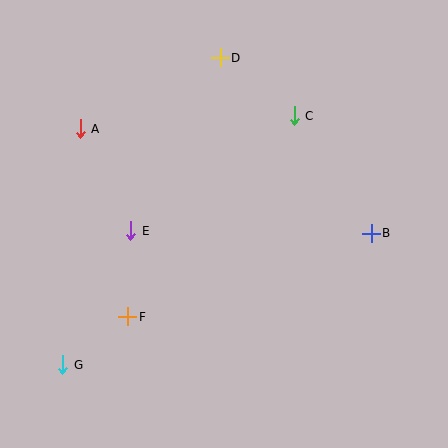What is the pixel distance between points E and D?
The distance between E and D is 195 pixels.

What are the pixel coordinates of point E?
Point E is at (131, 231).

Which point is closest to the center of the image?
Point E at (131, 231) is closest to the center.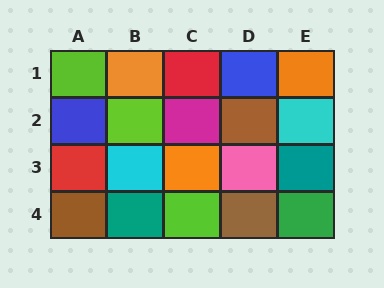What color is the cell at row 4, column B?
Teal.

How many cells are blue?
2 cells are blue.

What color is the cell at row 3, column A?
Red.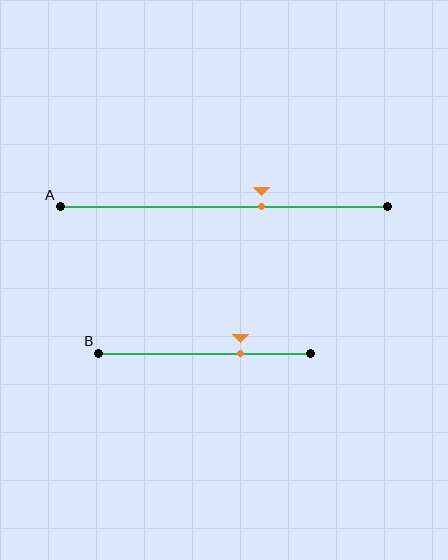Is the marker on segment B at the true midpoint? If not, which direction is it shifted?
No, the marker on segment B is shifted to the right by about 17% of the segment length.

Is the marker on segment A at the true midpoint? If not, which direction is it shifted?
No, the marker on segment A is shifted to the right by about 12% of the segment length.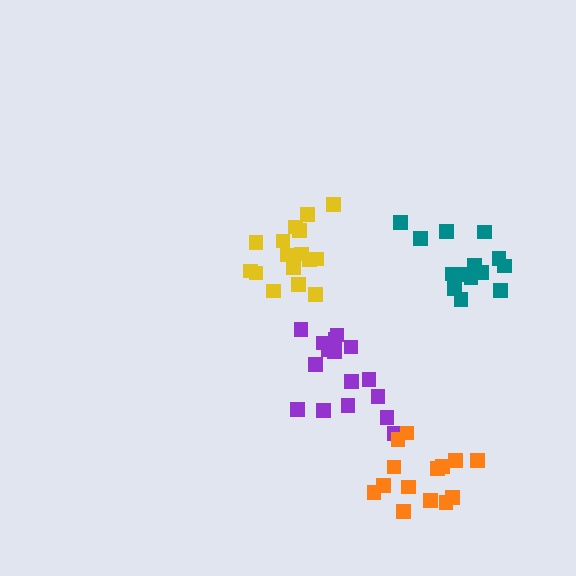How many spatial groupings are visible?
There are 4 spatial groupings.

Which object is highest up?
The yellow cluster is topmost.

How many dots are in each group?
Group 1: 16 dots, Group 2: 16 dots, Group 3: 14 dots, Group 4: 14 dots (60 total).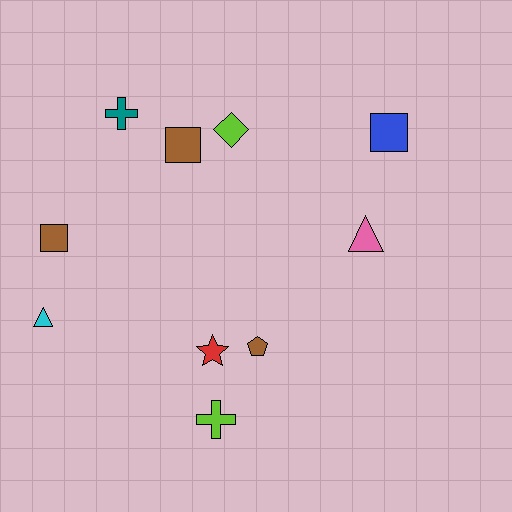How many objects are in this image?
There are 10 objects.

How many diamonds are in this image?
There is 1 diamond.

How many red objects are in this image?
There is 1 red object.